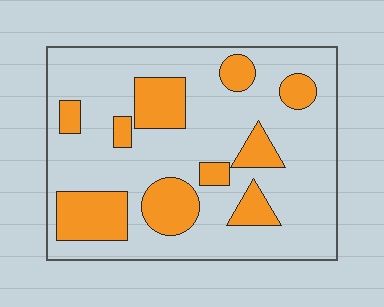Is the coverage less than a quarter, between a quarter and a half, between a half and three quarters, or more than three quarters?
Between a quarter and a half.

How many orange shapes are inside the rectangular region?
10.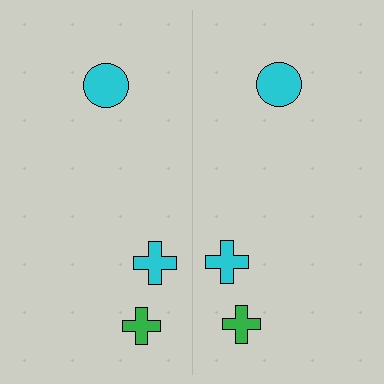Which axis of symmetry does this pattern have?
The pattern has a vertical axis of symmetry running through the center of the image.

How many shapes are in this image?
There are 6 shapes in this image.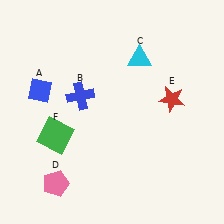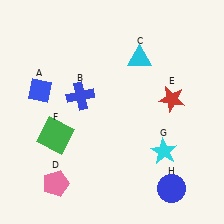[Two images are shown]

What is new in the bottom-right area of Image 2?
A cyan star (G) was added in the bottom-right area of Image 2.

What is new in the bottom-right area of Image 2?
A blue circle (H) was added in the bottom-right area of Image 2.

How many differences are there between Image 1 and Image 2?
There are 2 differences between the two images.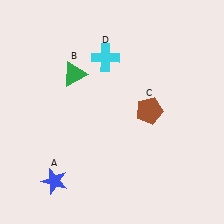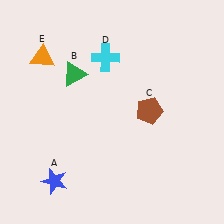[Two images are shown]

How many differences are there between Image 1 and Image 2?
There is 1 difference between the two images.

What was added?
An orange triangle (E) was added in Image 2.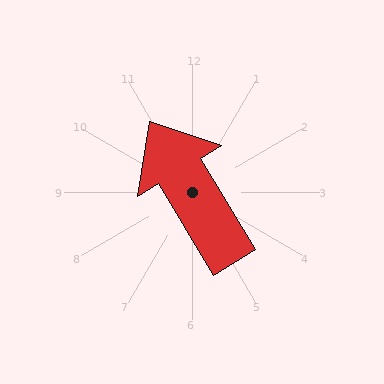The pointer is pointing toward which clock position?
Roughly 11 o'clock.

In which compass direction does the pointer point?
Northwest.